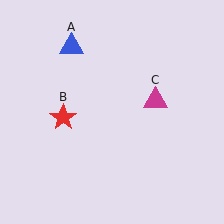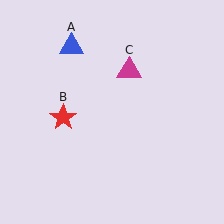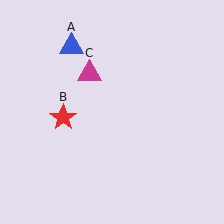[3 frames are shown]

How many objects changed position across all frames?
1 object changed position: magenta triangle (object C).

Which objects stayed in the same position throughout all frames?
Blue triangle (object A) and red star (object B) remained stationary.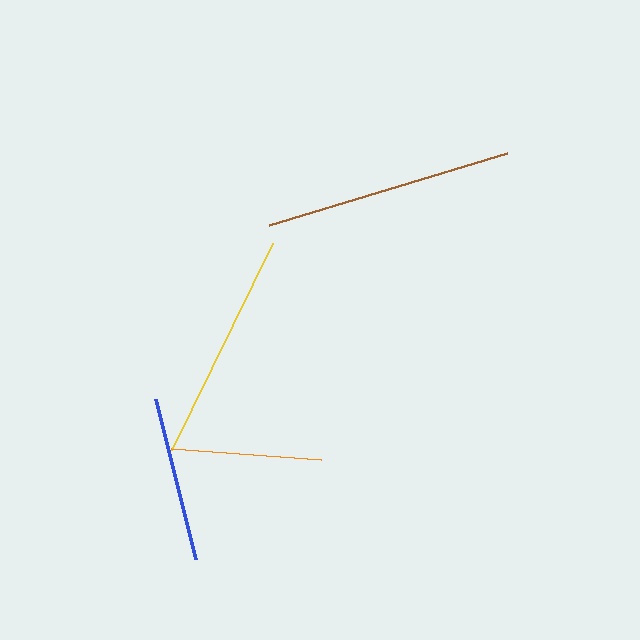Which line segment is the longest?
The brown line is the longest at approximately 249 pixels.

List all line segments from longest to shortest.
From longest to shortest: brown, yellow, blue, orange.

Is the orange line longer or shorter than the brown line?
The brown line is longer than the orange line.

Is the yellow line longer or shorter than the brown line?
The brown line is longer than the yellow line.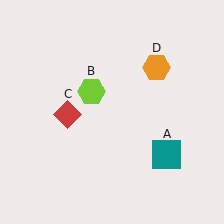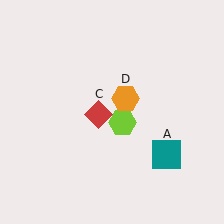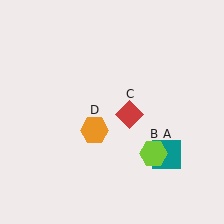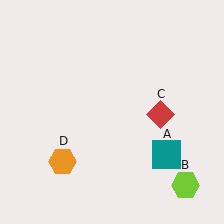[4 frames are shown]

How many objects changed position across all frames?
3 objects changed position: lime hexagon (object B), red diamond (object C), orange hexagon (object D).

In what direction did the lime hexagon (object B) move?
The lime hexagon (object B) moved down and to the right.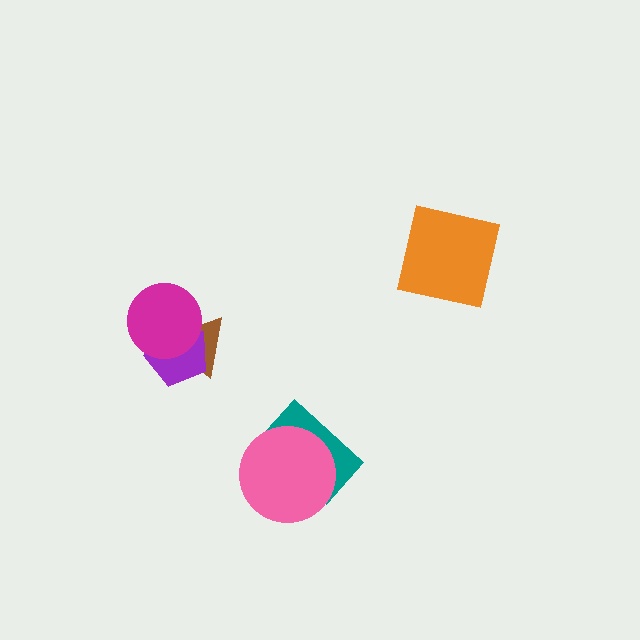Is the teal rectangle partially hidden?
Yes, it is partially covered by another shape.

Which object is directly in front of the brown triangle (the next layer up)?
The purple pentagon is directly in front of the brown triangle.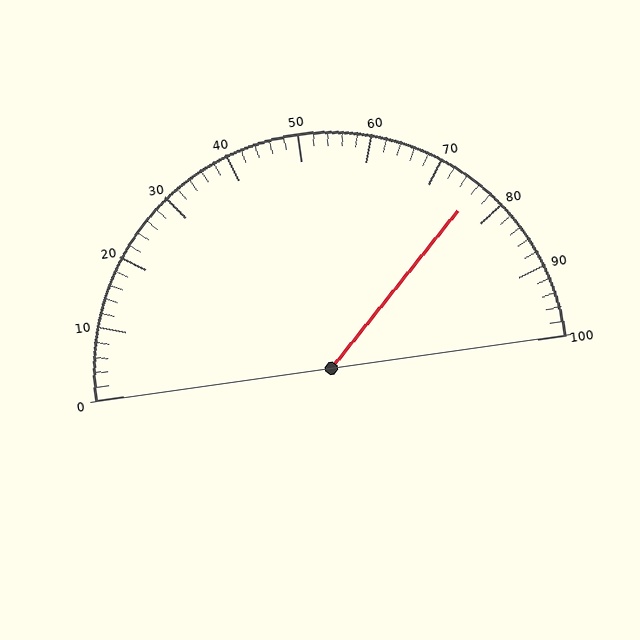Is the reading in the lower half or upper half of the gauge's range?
The reading is in the upper half of the range (0 to 100).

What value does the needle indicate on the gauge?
The needle indicates approximately 76.